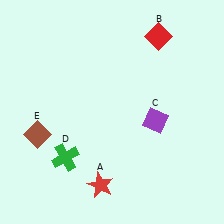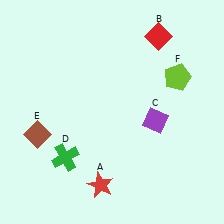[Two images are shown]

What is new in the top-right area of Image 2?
A lime pentagon (F) was added in the top-right area of Image 2.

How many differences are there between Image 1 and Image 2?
There is 1 difference between the two images.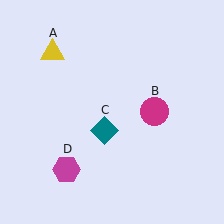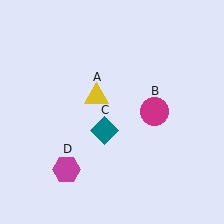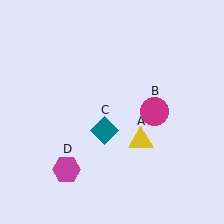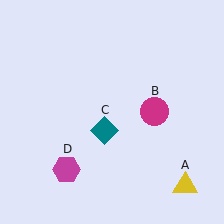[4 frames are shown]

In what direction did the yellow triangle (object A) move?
The yellow triangle (object A) moved down and to the right.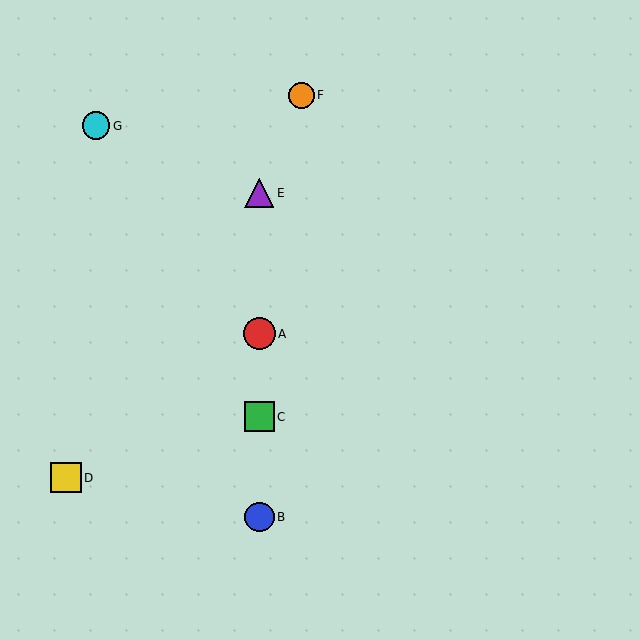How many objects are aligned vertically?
4 objects (A, B, C, E) are aligned vertically.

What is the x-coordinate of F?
Object F is at x≈301.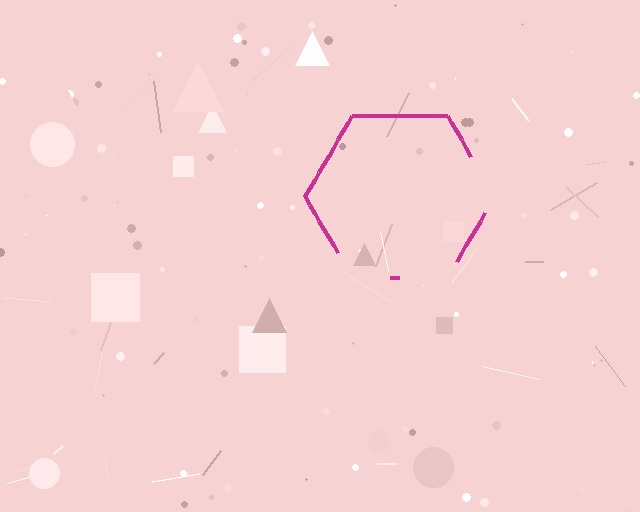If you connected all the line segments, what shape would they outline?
They would outline a hexagon.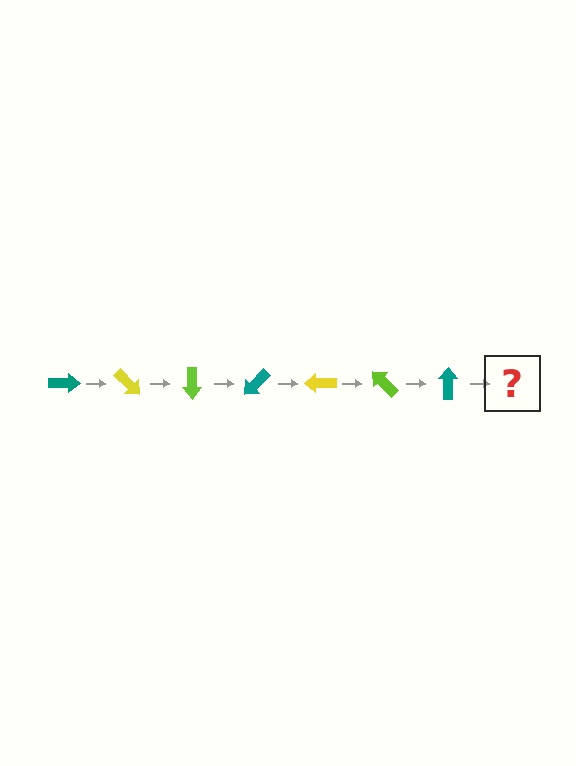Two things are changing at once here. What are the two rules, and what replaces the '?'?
The two rules are that it rotates 45 degrees each step and the color cycles through teal, yellow, and lime. The '?' should be a yellow arrow, rotated 315 degrees from the start.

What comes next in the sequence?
The next element should be a yellow arrow, rotated 315 degrees from the start.